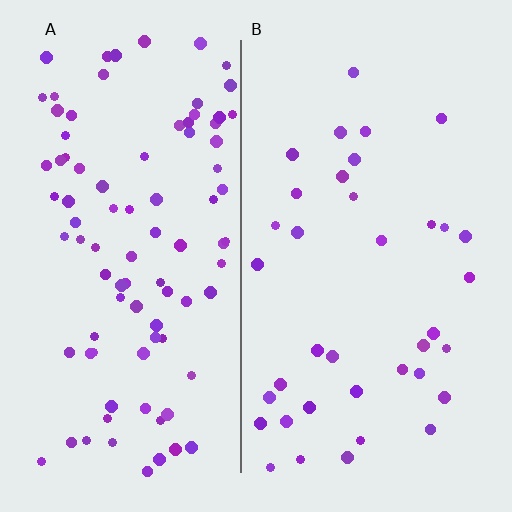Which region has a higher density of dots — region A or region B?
A (the left).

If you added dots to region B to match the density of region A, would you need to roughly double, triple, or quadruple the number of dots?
Approximately triple.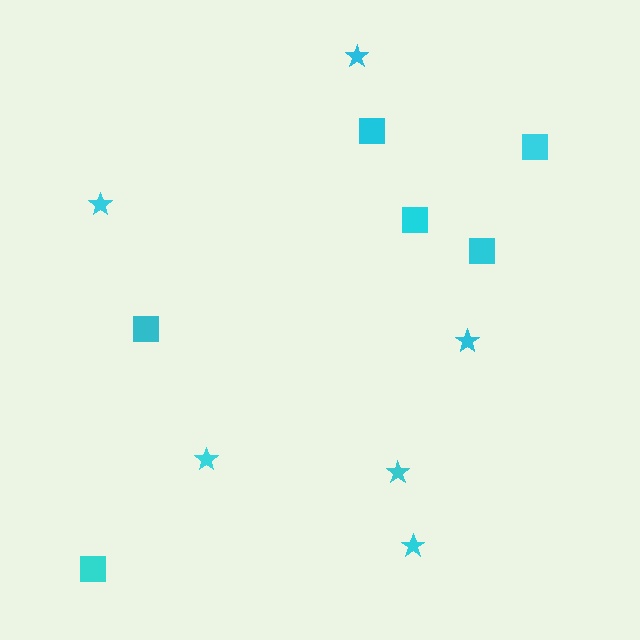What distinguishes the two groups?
There are 2 groups: one group of squares (6) and one group of stars (6).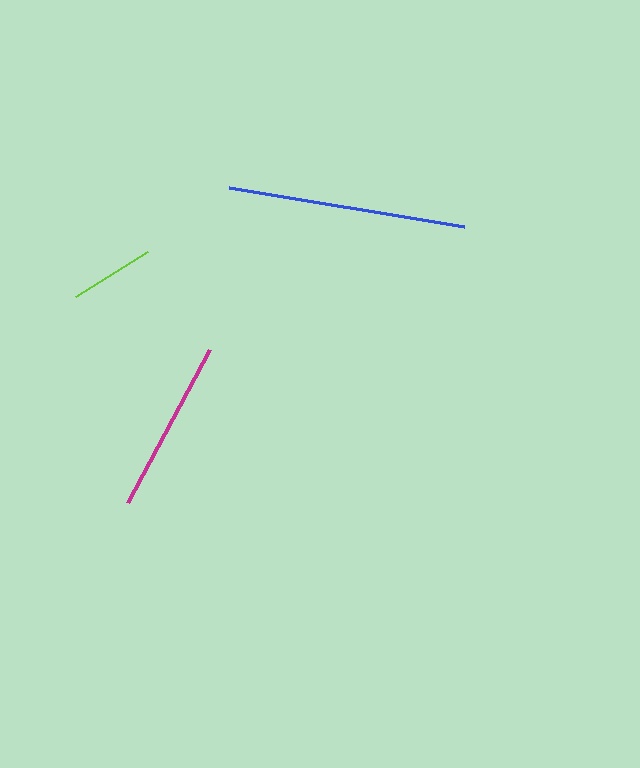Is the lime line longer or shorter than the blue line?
The blue line is longer than the lime line.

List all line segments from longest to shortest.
From longest to shortest: blue, magenta, lime.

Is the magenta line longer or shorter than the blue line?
The blue line is longer than the magenta line.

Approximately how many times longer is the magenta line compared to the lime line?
The magenta line is approximately 2.0 times the length of the lime line.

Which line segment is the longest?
The blue line is the longest at approximately 238 pixels.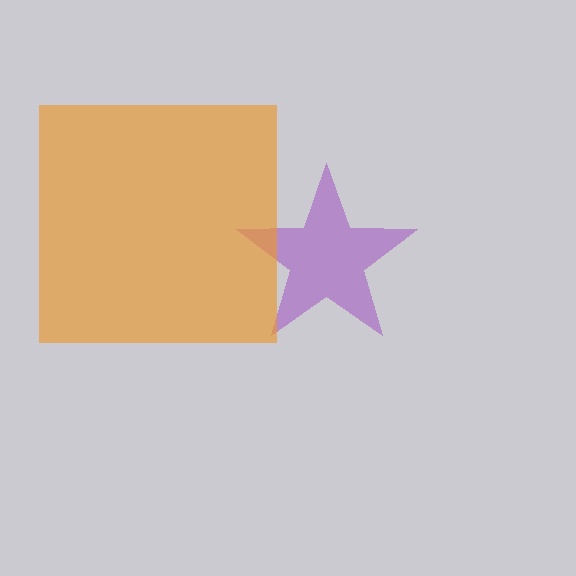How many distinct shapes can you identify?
There are 2 distinct shapes: a purple star, an orange square.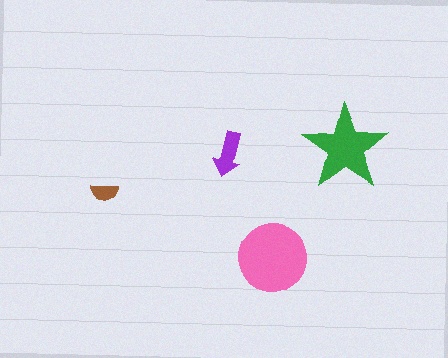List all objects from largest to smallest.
The pink circle, the green star, the purple arrow, the brown semicircle.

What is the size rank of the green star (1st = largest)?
2nd.